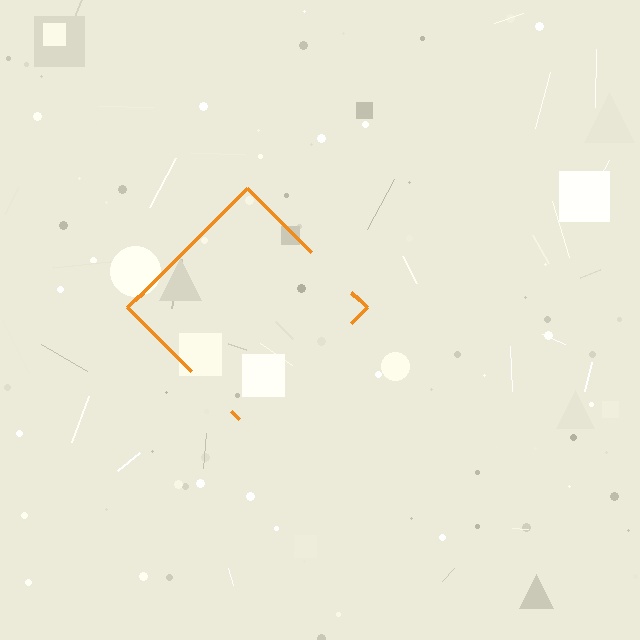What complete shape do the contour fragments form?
The contour fragments form a diamond.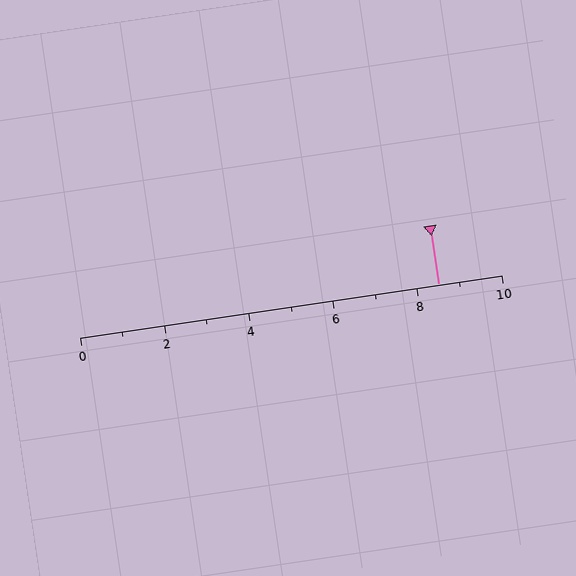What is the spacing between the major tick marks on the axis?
The major ticks are spaced 2 apart.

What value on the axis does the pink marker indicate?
The marker indicates approximately 8.5.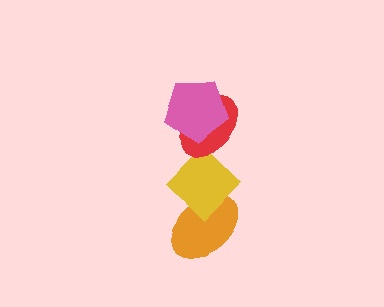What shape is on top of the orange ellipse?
The yellow diamond is on top of the orange ellipse.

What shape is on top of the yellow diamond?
The red ellipse is on top of the yellow diamond.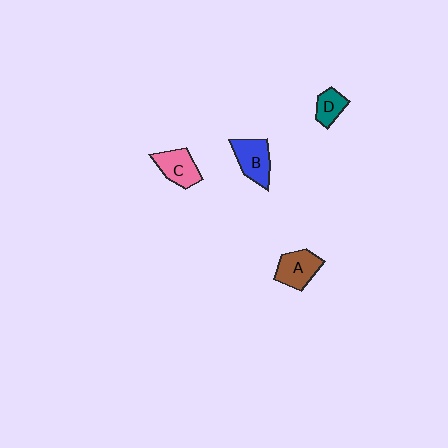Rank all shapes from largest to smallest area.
From largest to smallest: B (blue), A (brown), C (pink), D (teal).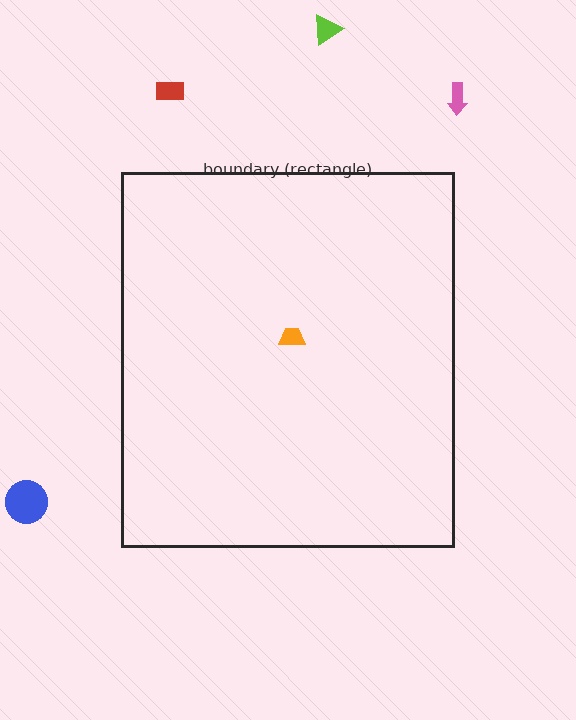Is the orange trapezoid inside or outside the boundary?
Inside.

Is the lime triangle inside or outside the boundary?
Outside.